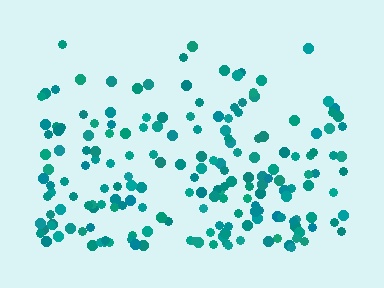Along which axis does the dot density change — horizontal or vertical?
Vertical.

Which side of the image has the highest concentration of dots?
The bottom.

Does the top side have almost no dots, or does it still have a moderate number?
Still a moderate number, just noticeably fewer than the bottom.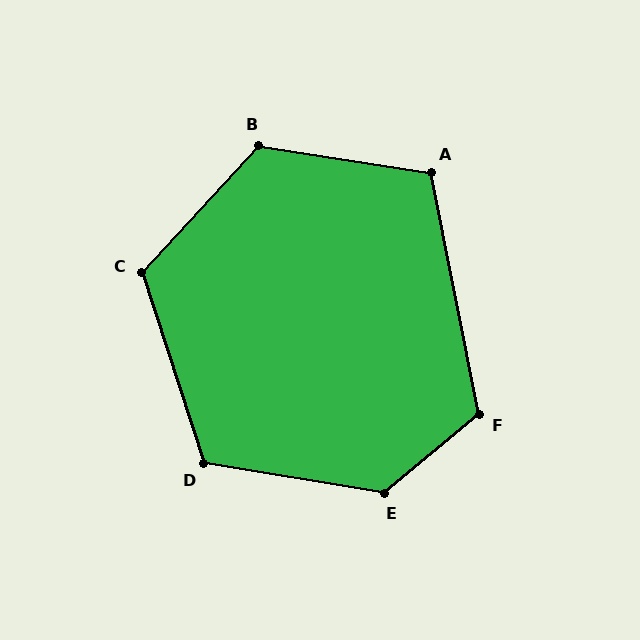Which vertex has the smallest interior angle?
A, at approximately 110 degrees.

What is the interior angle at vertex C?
Approximately 119 degrees (obtuse).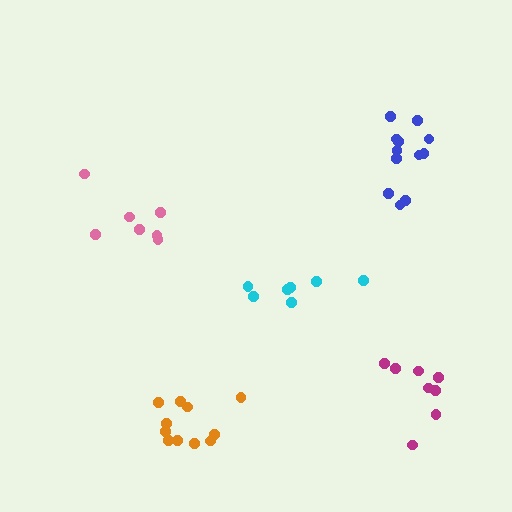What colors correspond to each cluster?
The clusters are colored: cyan, pink, orange, magenta, blue.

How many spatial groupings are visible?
There are 5 spatial groupings.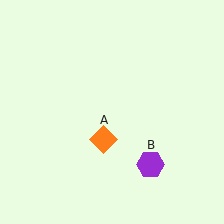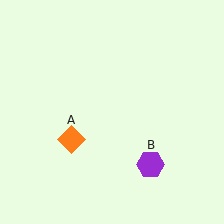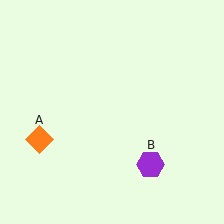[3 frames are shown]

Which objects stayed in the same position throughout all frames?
Purple hexagon (object B) remained stationary.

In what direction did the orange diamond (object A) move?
The orange diamond (object A) moved left.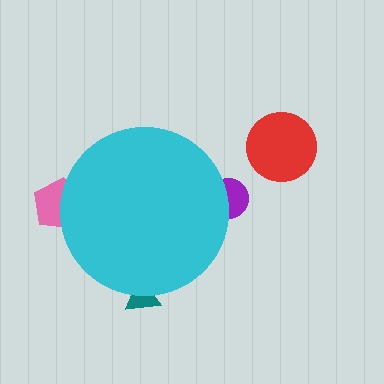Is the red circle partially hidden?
No, the red circle is fully visible.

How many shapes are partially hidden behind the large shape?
3 shapes are partially hidden.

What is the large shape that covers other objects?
A cyan circle.